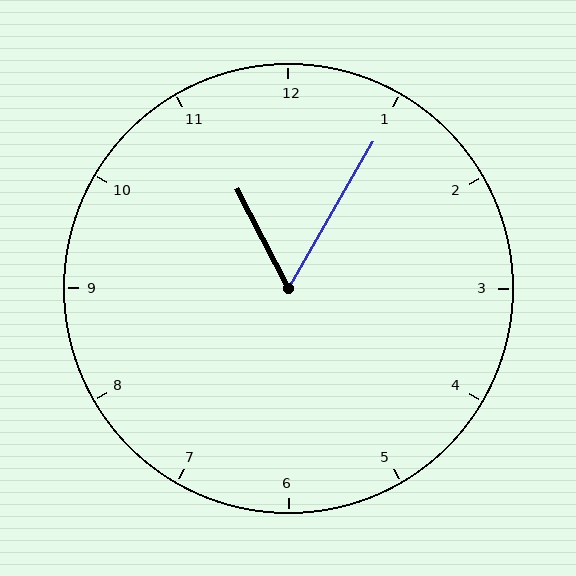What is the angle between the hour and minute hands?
Approximately 58 degrees.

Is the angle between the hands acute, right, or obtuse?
It is acute.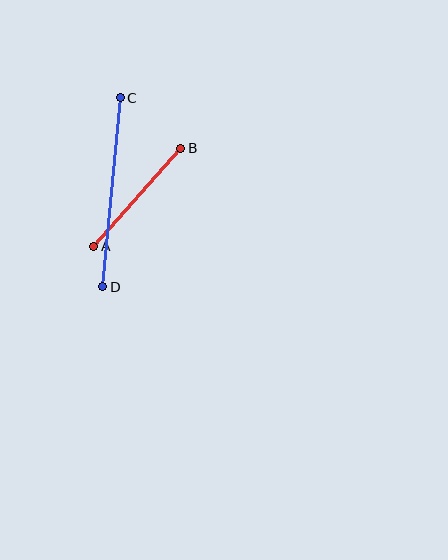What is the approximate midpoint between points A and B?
The midpoint is at approximately (137, 197) pixels.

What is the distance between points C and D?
The distance is approximately 189 pixels.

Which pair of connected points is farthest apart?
Points C and D are farthest apart.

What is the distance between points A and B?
The distance is approximately 131 pixels.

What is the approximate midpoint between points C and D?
The midpoint is at approximately (112, 192) pixels.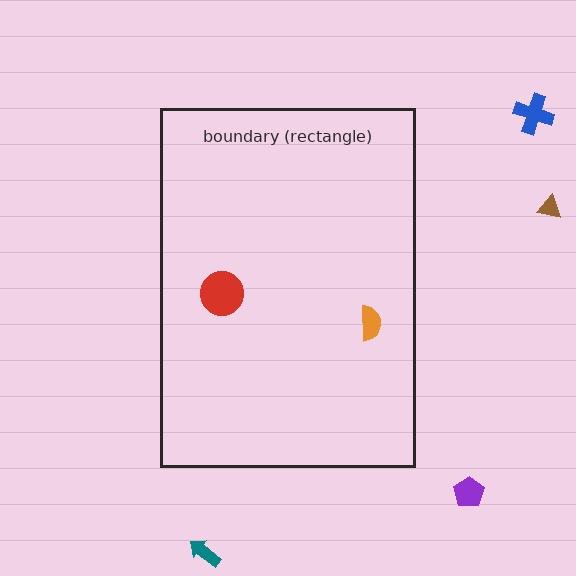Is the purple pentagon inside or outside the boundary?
Outside.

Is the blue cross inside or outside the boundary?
Outside.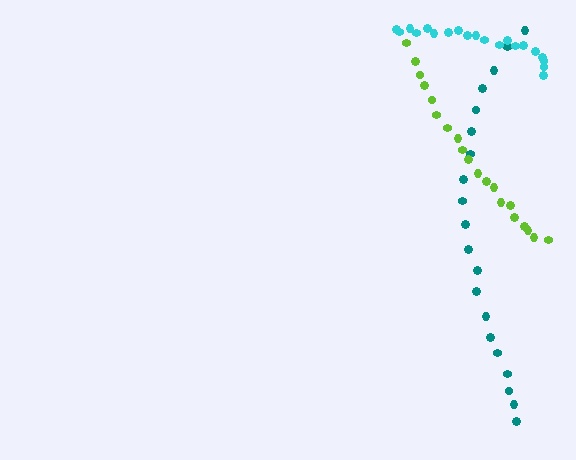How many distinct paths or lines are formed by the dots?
There are 3 distinct paths.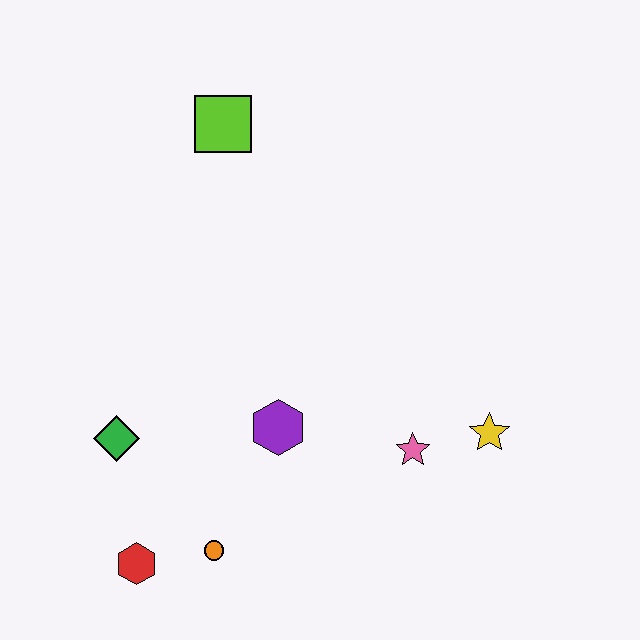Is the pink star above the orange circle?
Yes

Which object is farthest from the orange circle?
The lime square is farthest from the orange circle.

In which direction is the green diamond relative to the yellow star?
The green diamond is to the left of the yellow star.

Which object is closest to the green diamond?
The red hexagon is closest to the green diamond.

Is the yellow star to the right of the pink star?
Yes